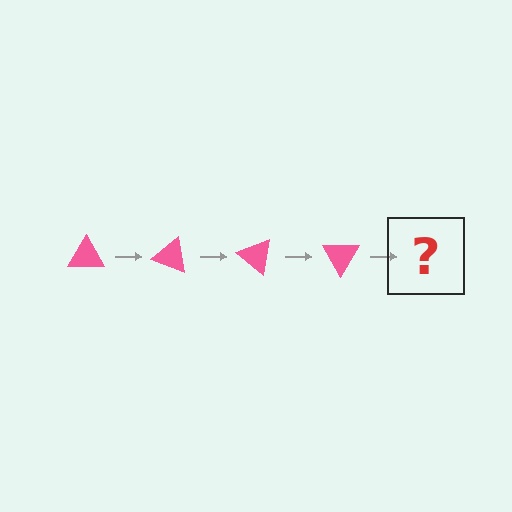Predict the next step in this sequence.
The next step is a pink triangle rotated 80 degrees.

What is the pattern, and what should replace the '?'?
The pattern is that the triangle rotates 20 degrees each step. The '?' should be a pink triangle rotated 80 degrees.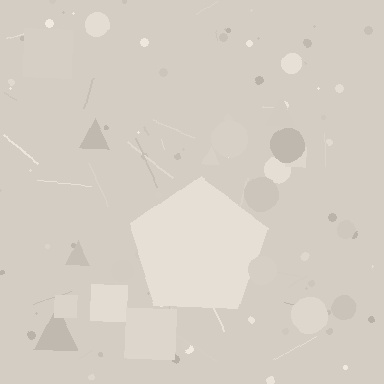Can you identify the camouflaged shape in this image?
The camouflaged shape is a pentagon.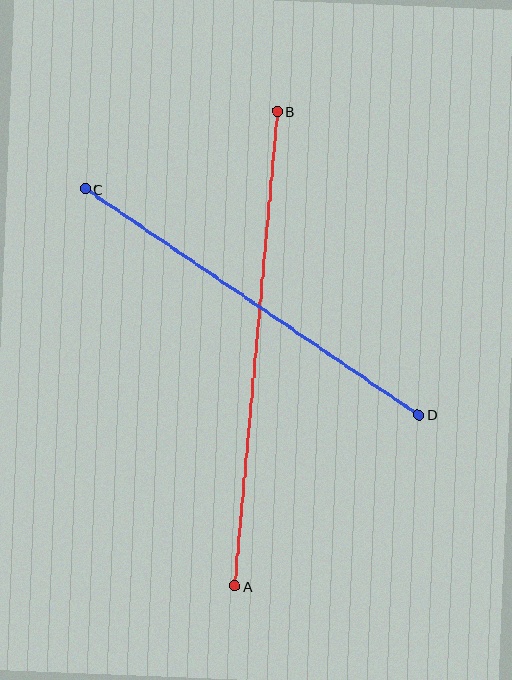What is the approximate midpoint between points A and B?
The midpoint is at approximately (256, 349) pixels.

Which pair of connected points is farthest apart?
Points A and B are farthest apart.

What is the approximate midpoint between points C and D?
The midpoint is at approximately (252, 302) pixels.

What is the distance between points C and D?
The distance is approximately 403 pixels.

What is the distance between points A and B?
The distance is approximately 476 pixels.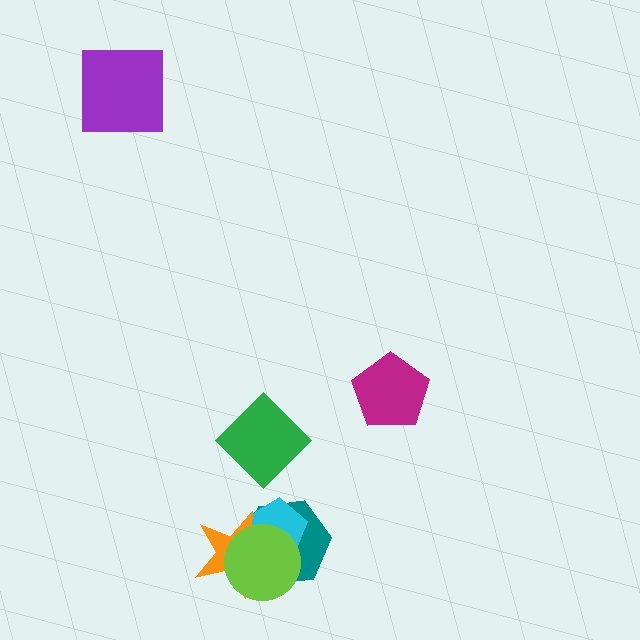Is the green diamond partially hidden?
No, no other shape covers it.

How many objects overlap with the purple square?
0 objects overlap with the purple square.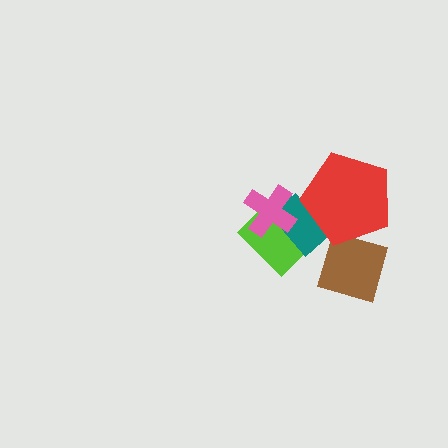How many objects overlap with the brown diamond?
1 object overlaps with the brown diamond.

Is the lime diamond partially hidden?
Yes, it is partially covered by another shape.